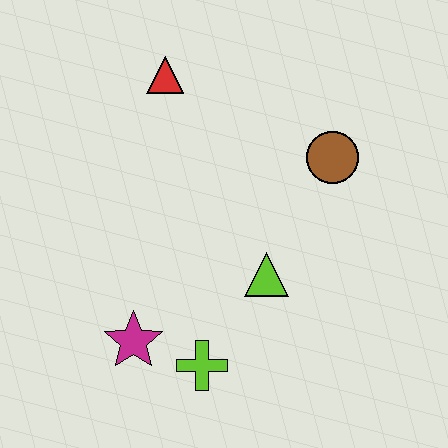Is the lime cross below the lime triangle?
Yes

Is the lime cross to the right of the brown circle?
No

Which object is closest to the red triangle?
The brown circle is closest to the red triangle.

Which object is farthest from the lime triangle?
The red triangle is farthest from the lime triangle.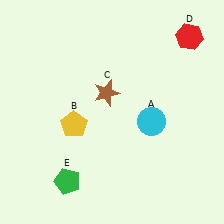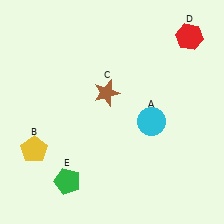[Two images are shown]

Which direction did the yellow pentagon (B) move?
The yellow pentagon (B) moved left.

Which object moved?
The yellow pentagon (B) moved left.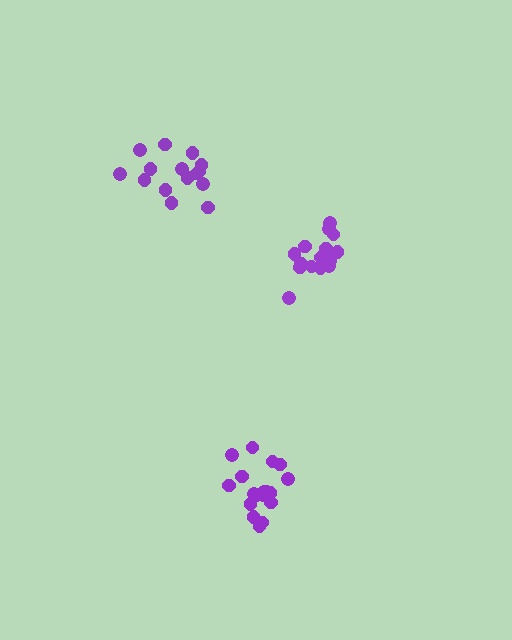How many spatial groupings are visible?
There are 3 spatial groupings.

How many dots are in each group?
Group 1: 16 dots, Group 2: 18 dots, Group 3: 15 dots (49 total).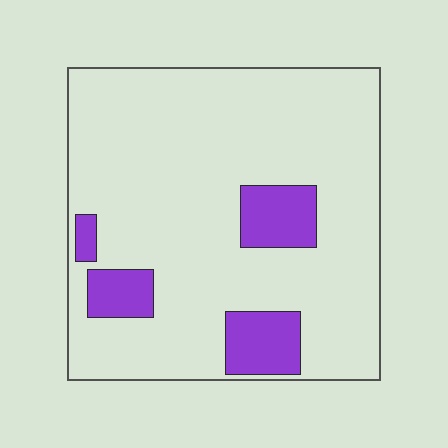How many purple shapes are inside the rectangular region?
4.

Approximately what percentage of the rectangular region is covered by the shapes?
Approximately 15%.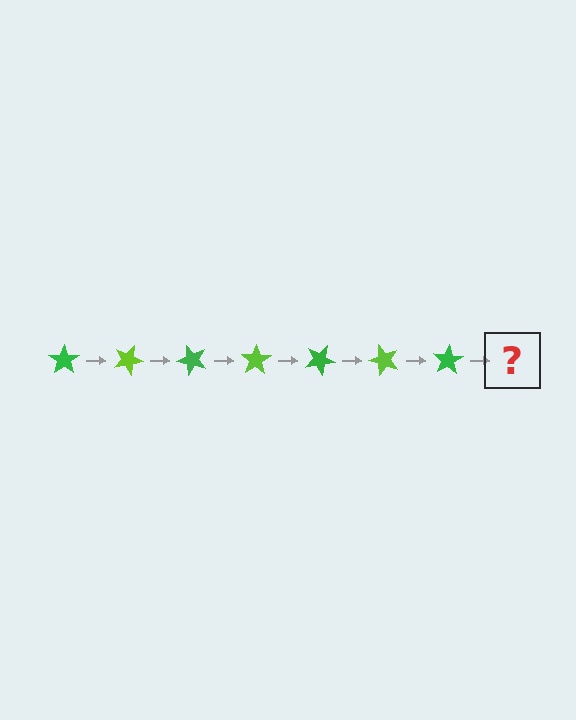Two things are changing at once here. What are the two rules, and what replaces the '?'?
The two rules are that it rotates 25 degrees each step and the color cycles through green and lime. The '?' should be a lime star, rotated 175 degrees from the start.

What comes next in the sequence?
The next element should be a lime star, rotated 175 degrees from the start.